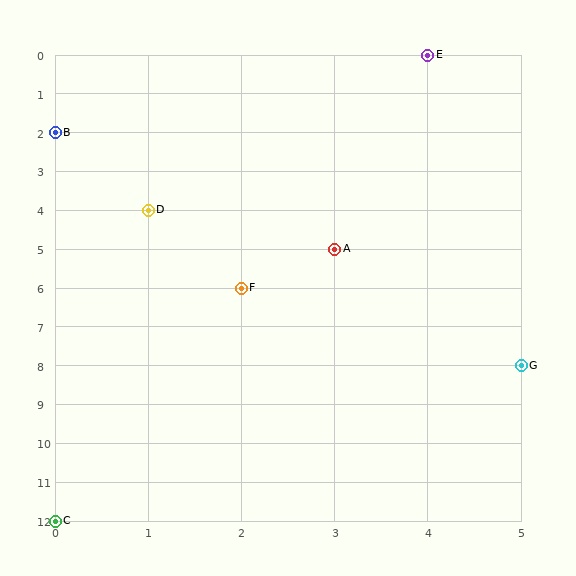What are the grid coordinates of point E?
Point E is at grid coordinates (4, 0).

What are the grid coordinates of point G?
Point G is at grid coordinates (5, 8).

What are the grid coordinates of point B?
Point B is at grid coordinates (0, 2).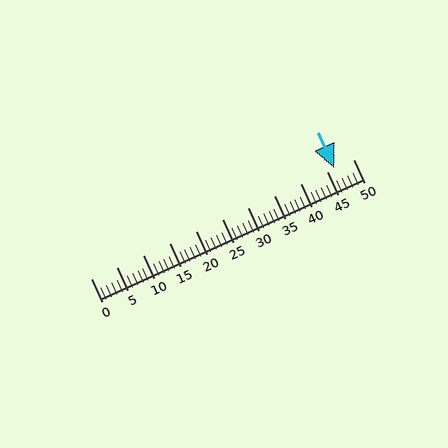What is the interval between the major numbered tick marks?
The major tick marks are spaced 5 units apart.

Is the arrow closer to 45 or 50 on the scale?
The arrow is closer to 45.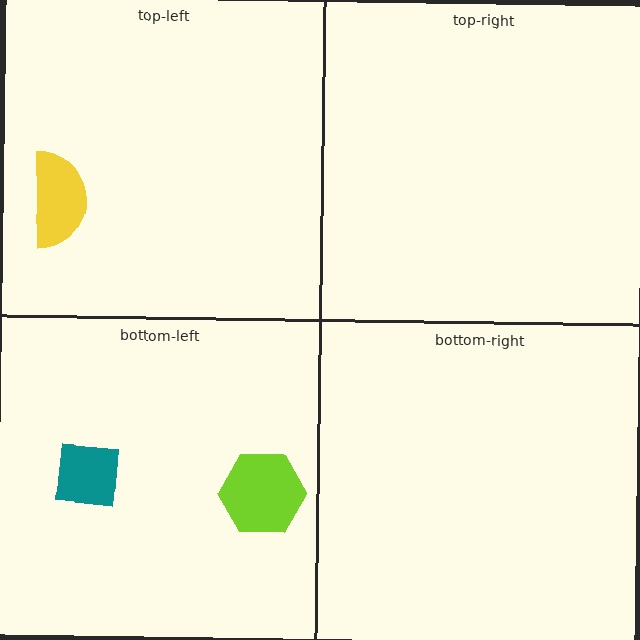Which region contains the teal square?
The bottom-left region.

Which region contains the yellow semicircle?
The top-left region.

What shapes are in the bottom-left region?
The teal square, the lime hexagon.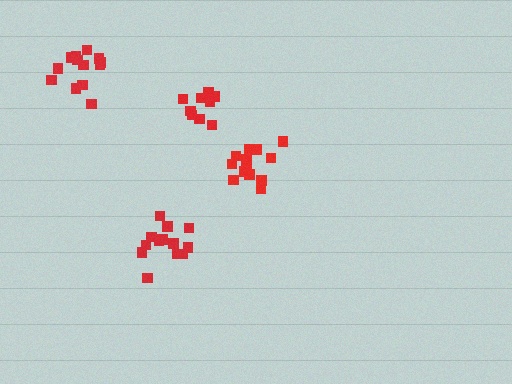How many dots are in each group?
Group 1: 9 dots, Group 2: 13 dots, Group 3: 13 dots, Group 4: 13 dots (48 total).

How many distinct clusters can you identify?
There are 4 distinct clusters.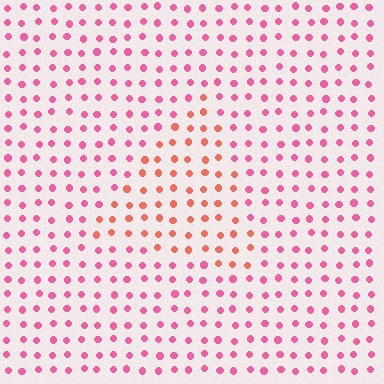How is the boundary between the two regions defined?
The boundary is defined purely by a slight shift in hue (about 35 degrees). Spacing, size, and orientation are identical on both sides.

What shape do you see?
I see a triangle.